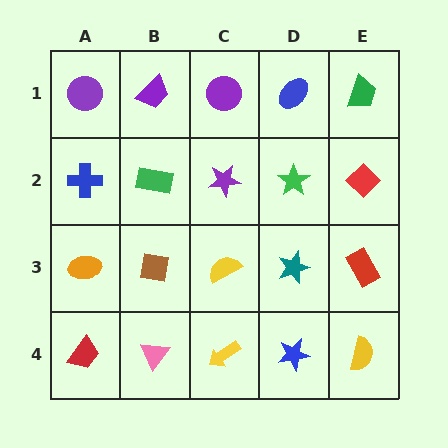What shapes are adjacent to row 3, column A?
A blue cross (row 2, column A), a red trapezoid (row 4, column A), a brown square (row 3, column B).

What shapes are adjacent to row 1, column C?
A purple star (row 2, column C), a purple trapezoid (row 1, column B), a blue ellipse (row 1, column D).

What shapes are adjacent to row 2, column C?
A purple circle (row 1, column C), a yellow semicircle (row 3, column C), a green rectangle (row 2, column B), a green star (row 2, column D).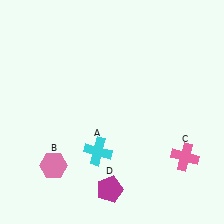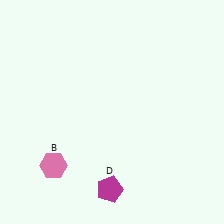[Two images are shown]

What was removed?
The cyan cross (A), the pink cross (C) were removed in Image 2.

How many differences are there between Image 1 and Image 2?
There are 2 differences between the two images.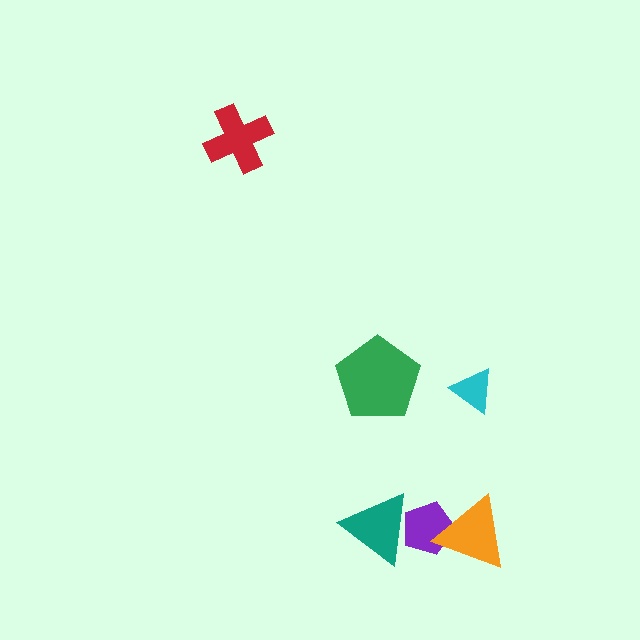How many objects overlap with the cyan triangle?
0 objects overlap with the cyan triangle.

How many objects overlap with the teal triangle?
1 object overlaps with the teal triangle.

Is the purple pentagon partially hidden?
Yes, it is partially covered by another shape.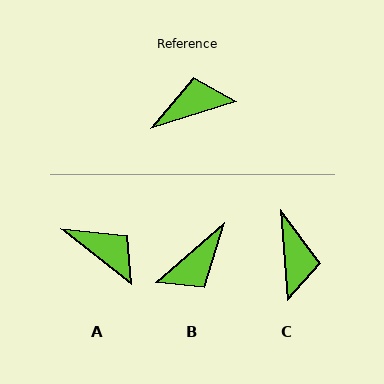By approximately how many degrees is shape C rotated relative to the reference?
Approximately 103 degrees clockwise.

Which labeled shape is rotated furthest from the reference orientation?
B, about 157 degrees away.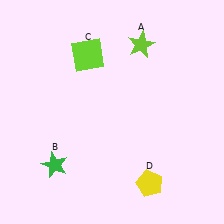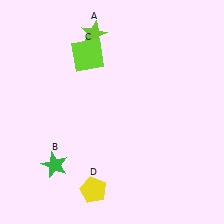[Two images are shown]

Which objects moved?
The objects that moved are: the lime star (A), the yellow pentagon (D).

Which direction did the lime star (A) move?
The lime star (A) moved left.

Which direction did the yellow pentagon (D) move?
The yellow pentagon (D) moved left.